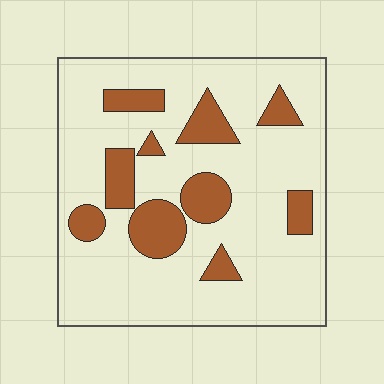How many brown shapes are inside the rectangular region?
10.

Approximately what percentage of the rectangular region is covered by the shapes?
Approximately 20%.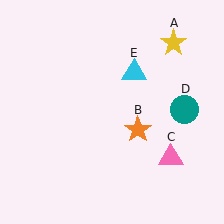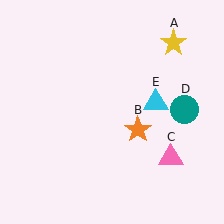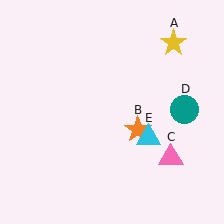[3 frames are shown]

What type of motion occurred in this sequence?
The cyan triangle (object E) rotated clockwise around the center of the scene.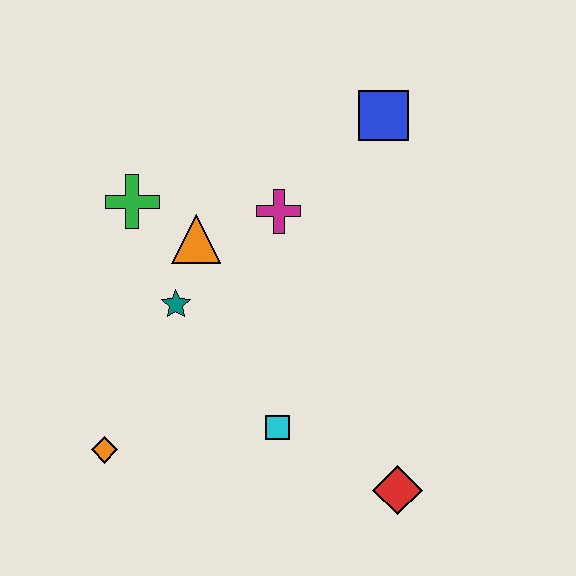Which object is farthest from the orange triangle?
The red diamond is farthest from the orange triangle.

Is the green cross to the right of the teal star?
No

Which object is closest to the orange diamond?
The teal star is closest to the orange diamond.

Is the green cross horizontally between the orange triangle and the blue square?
No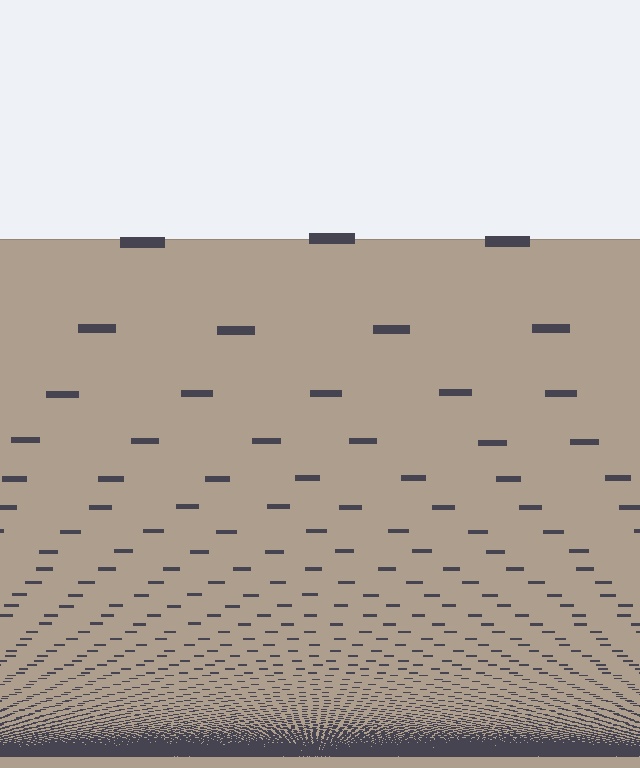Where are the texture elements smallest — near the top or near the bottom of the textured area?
Near the bottom.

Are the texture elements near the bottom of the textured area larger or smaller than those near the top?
Smaller. The gradient is inverted — elements near the bottom are smaller and denser.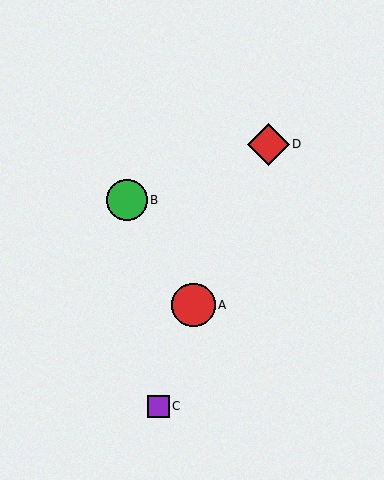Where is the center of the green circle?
The center of the green circle is at (127, 200).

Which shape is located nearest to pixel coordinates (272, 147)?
The red diamond (labeled D) at (268, 144) is nearest to that location.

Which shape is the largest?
The red circle (labeled A) is the largest.